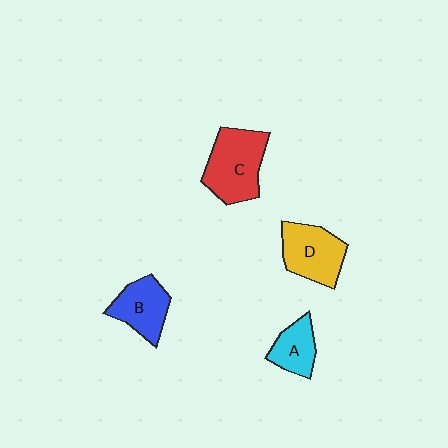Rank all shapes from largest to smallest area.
From largest to smallest: C (red), D (yellow), B (blue), A (cyan).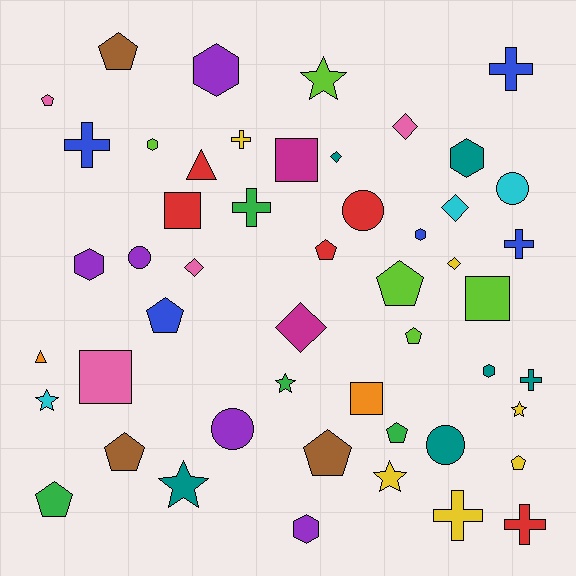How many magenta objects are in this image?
There are 2 magenta objects.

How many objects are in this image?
There are 50 objects.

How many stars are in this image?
There are 6 stars.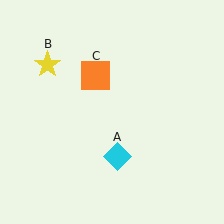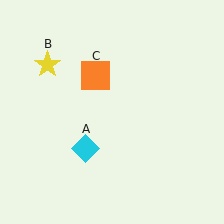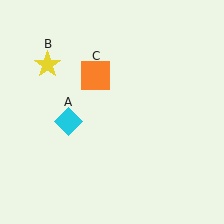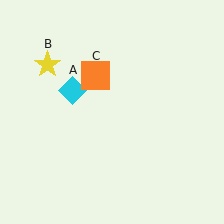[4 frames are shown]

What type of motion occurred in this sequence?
The cyan diamond (object A) rotated clockwise around the center of the scene.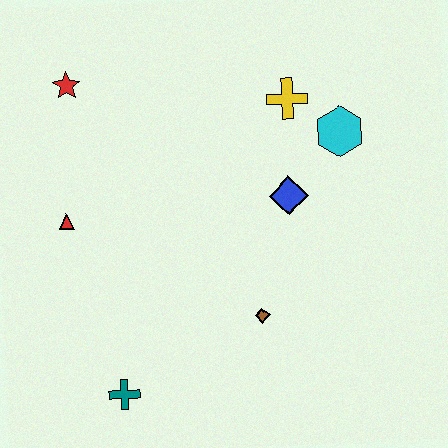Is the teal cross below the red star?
Yes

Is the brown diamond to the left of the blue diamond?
Yes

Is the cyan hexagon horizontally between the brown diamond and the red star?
No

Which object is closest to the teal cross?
The brown diamond is closest to the teal cross.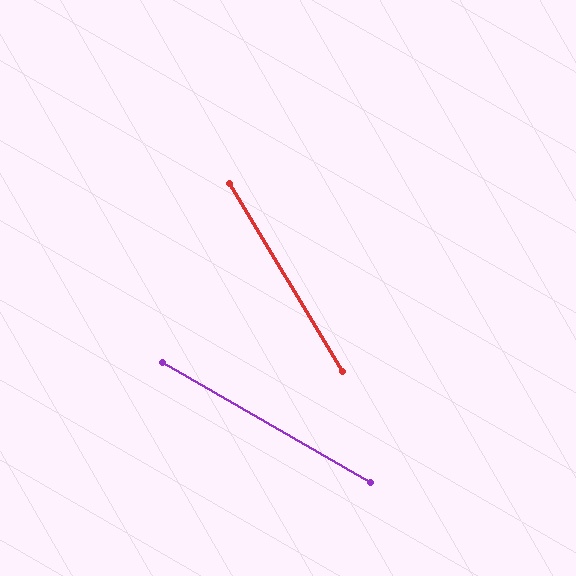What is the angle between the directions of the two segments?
Approximately 29 degrees.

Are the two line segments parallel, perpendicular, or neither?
Neither parallel nor perpendicular — they differ by about 29°.